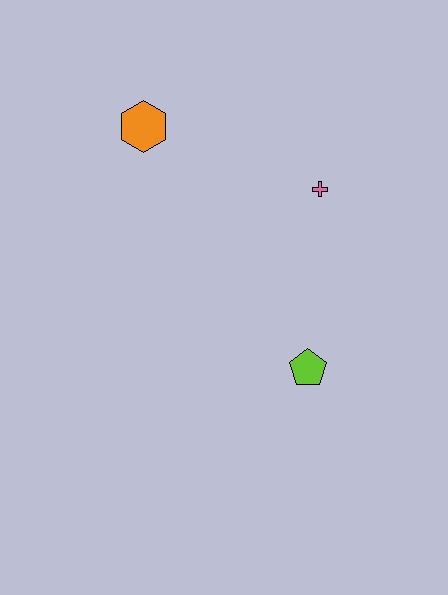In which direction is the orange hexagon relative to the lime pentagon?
The orange hexagon is above the lime pentagon.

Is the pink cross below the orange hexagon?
Yes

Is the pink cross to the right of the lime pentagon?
Yes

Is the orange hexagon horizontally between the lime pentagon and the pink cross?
No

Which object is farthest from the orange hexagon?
The lime pentagon is farthest from the orange hexagon.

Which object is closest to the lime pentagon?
The pink cross is closest to the lime pentagon.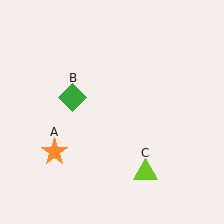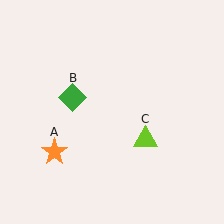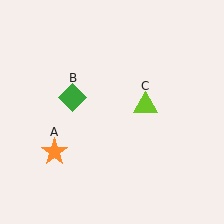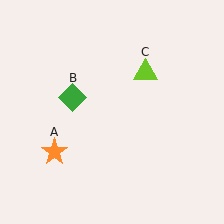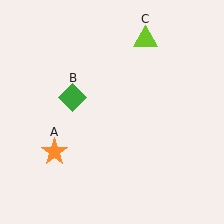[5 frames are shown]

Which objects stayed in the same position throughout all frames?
Orange star (object A) and green diamond (object B) remained stationary.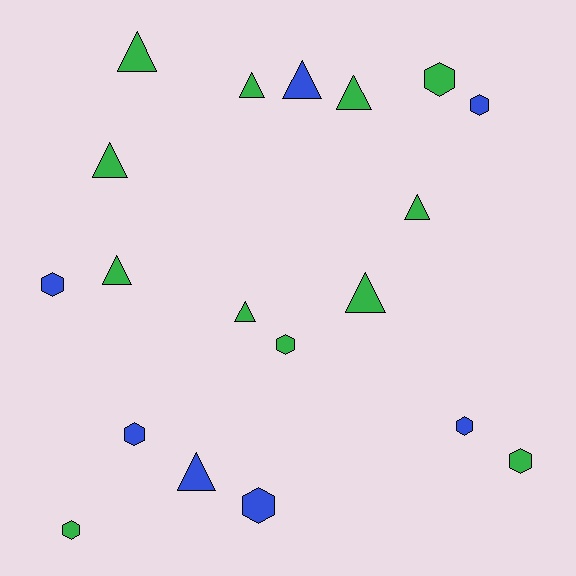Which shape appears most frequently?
Triangle, with 10 objects.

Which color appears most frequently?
Green, with 12 objects.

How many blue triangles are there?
There are 2 blue triangles.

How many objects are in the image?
There are 19 objects.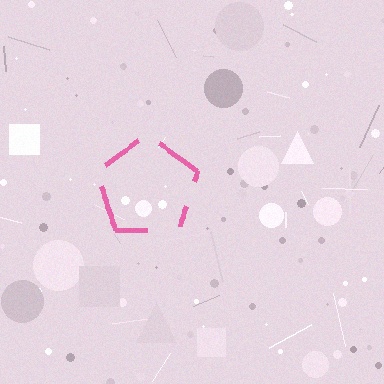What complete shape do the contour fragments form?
The contour fragments form a pentagon.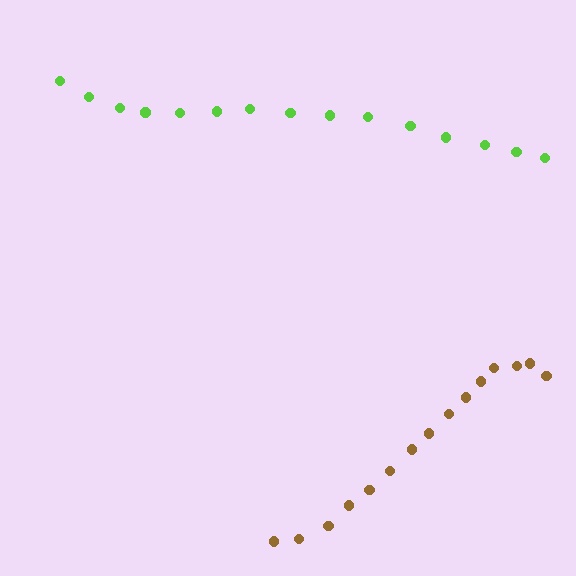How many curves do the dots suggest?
There are 2 distinct paths.